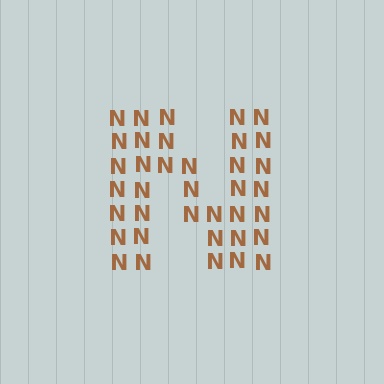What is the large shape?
The large shape is the letter N.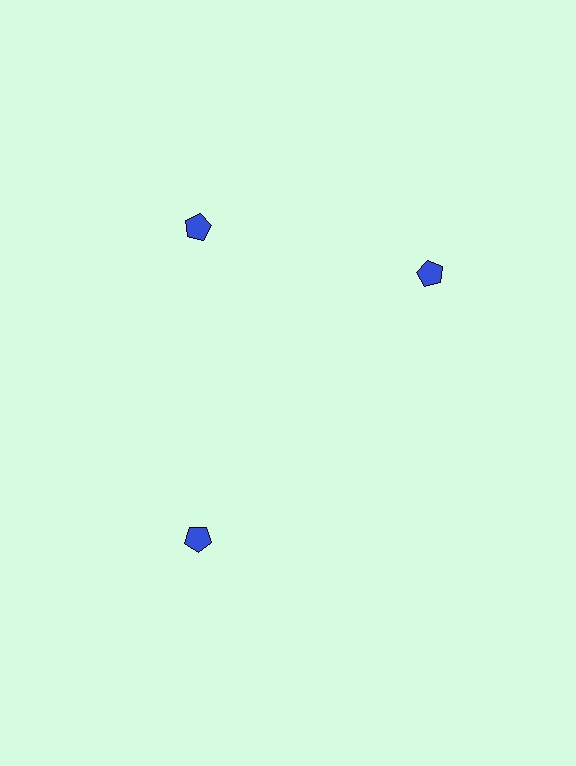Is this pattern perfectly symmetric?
No. The 3 blue pentagons are arranged in a ring, but one element near the 3 o'clock position is rotated out of alignment along the ring, breaking the 3-fold rotational symmetry.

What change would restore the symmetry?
The symmetry would be restored by rotating it back into even spacing with its neighbors so that all 3 pentagons sit at equal angles and equal distance from the center.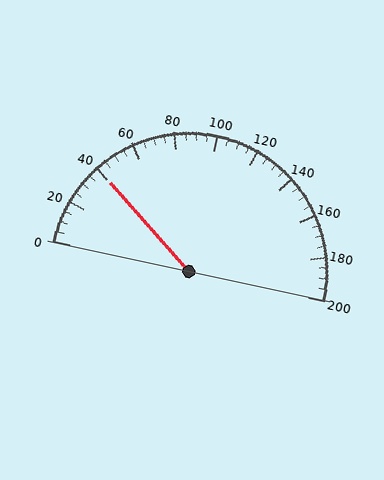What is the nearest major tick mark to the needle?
The nearest major tick mark is 40.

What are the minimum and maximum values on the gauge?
The gauge ranges from 0 to 200.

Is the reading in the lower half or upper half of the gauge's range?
The reading is in the lower half of the range (0 to 200).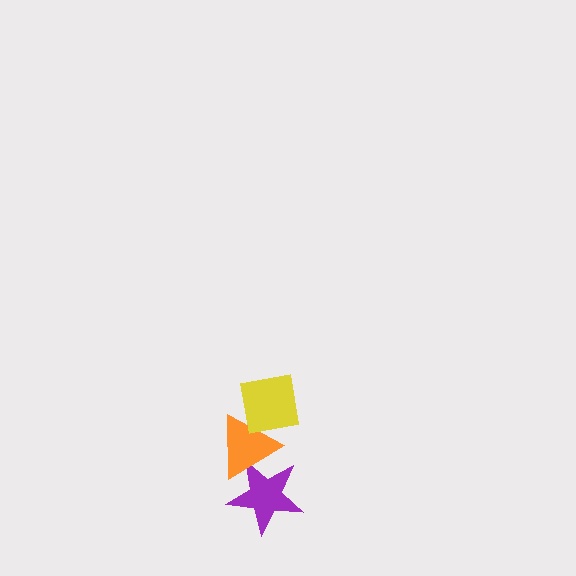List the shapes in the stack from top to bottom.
From top to bottom: the yellow square, the orange triangle, the purple star.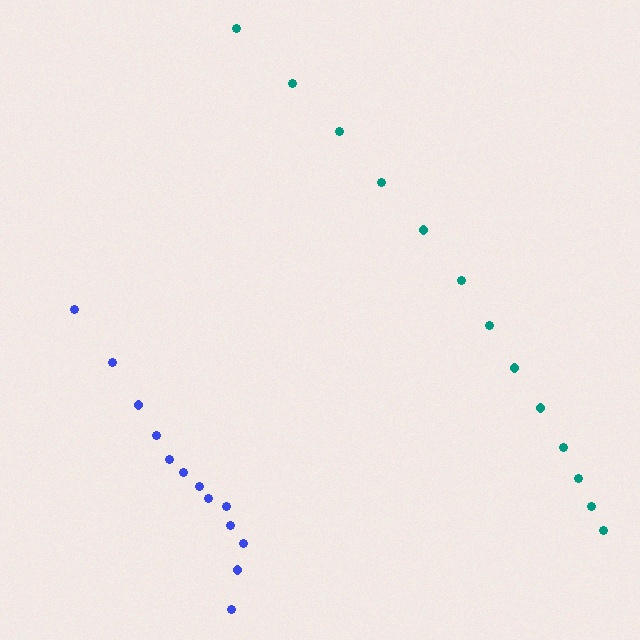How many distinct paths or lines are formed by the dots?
There are 2 distinct paths.